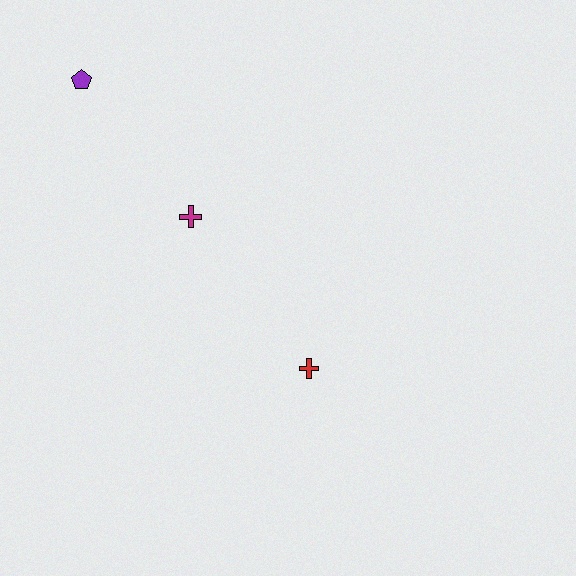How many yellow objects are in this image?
There are no yellow objects.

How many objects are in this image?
There are 3 objects.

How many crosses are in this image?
There are 2 crosses.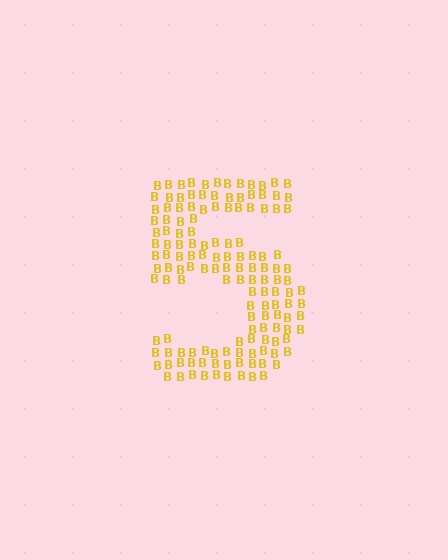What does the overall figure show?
The overall figure shows the digit 5.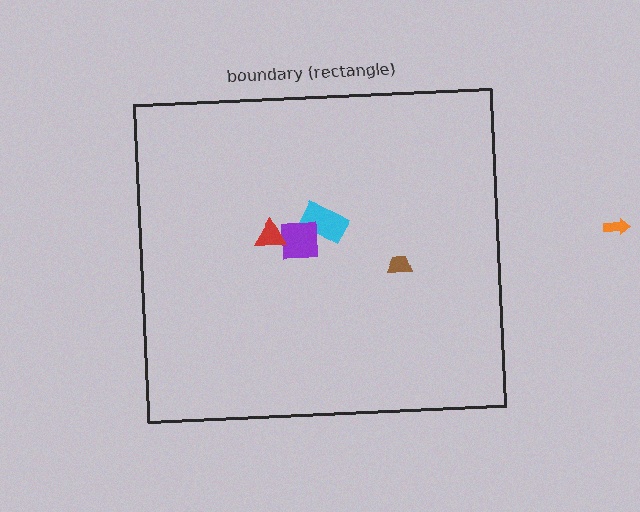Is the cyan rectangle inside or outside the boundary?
Inside.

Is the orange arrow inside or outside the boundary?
Outside.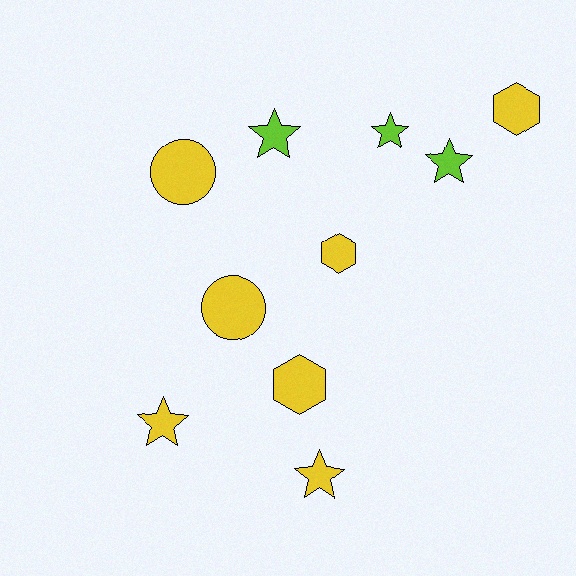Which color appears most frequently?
Yellow, with 7 objects.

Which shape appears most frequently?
Star, with 5 objects.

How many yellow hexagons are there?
There are 3 yellow hexagons.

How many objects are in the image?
There are 10 objects.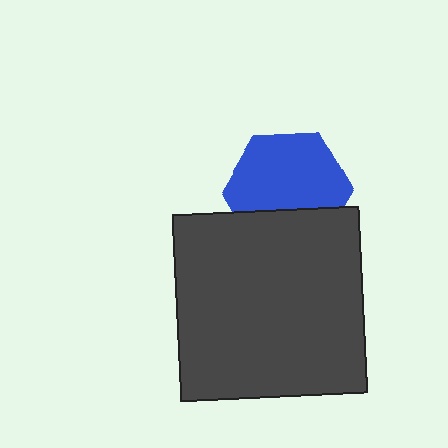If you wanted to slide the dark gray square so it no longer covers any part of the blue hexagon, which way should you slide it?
Slide it down — that is the most direct way to separate the two shapes.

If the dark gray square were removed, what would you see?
You would see the complete blue hexagon.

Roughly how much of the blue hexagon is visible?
Most of it is visible (roughly 68%).